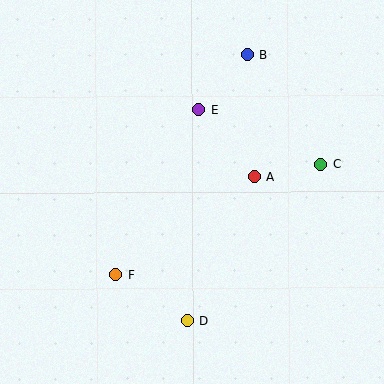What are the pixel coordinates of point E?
Point E is at (199, 110).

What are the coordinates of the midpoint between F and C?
The midpoint between F and C is at (218, 220).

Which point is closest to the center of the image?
Point A at (254, 176) is closest to the center.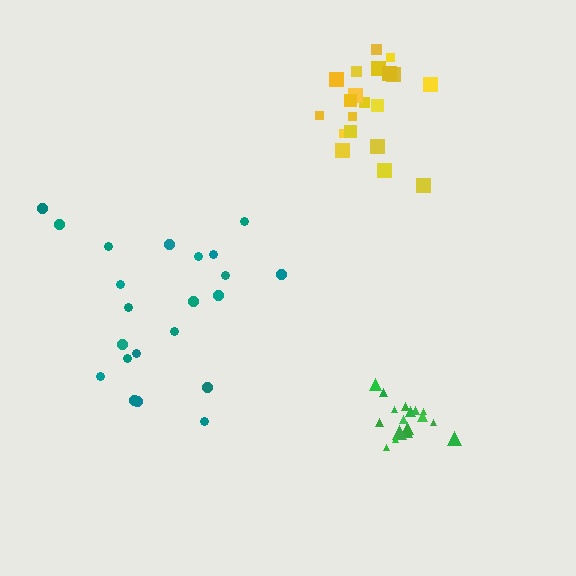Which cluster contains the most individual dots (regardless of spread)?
Teal (22).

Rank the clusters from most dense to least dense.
green, yellow, teal.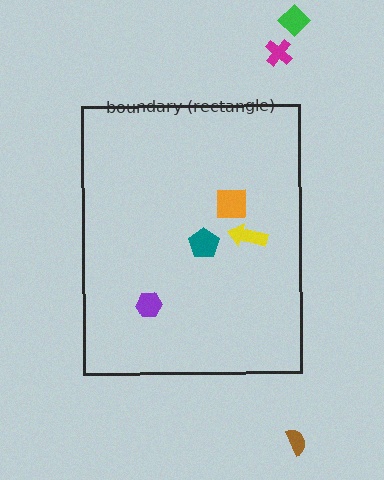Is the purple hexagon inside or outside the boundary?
Inside.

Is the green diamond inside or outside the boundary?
Outside.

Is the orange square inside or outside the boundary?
Inside.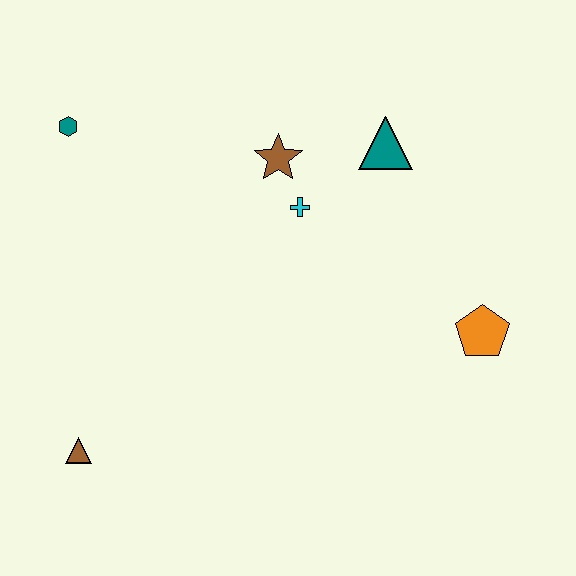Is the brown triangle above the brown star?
No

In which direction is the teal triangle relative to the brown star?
The teal triangle is to the right of the brown star.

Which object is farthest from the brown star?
The brown triangle is farthest from the brown star.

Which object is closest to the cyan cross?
The brown star is closest to the cyan cross.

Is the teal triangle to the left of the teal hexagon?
No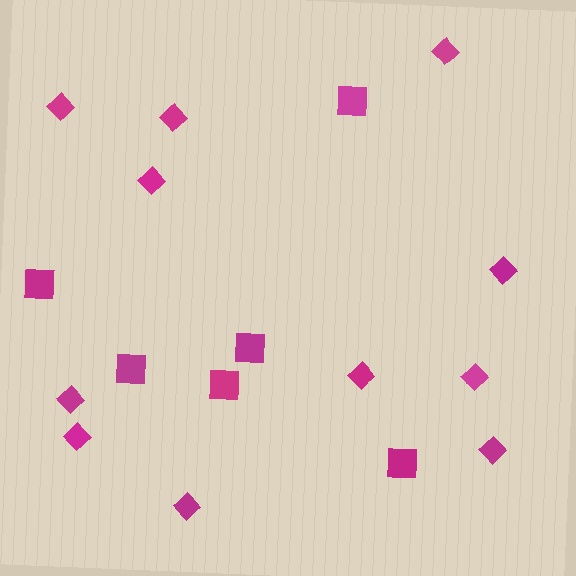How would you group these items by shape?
There are 2 groups: one group of squares (6) and one group of diamonds (11).